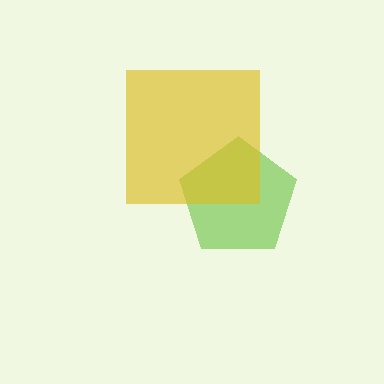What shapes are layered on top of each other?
The layered shapes are: a lime pentagon, a yellow square.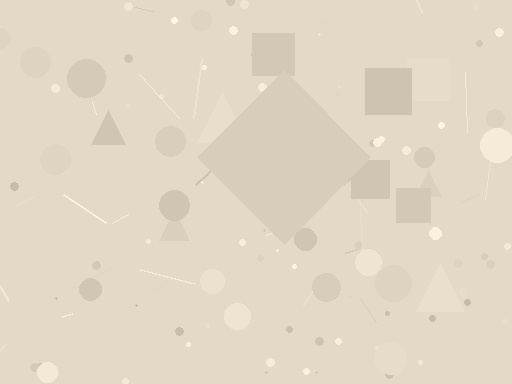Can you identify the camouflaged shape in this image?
The camouflaged shape is a diamond.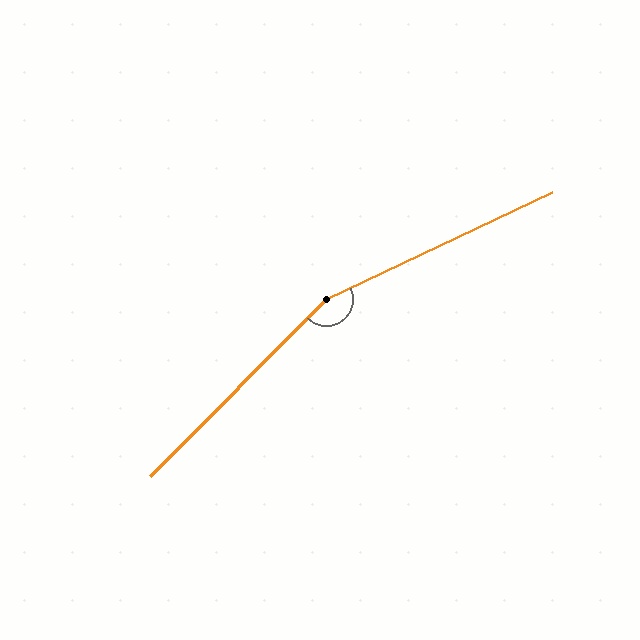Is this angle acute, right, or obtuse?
It is obtuse.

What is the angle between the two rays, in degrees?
Approximately 160 degrees.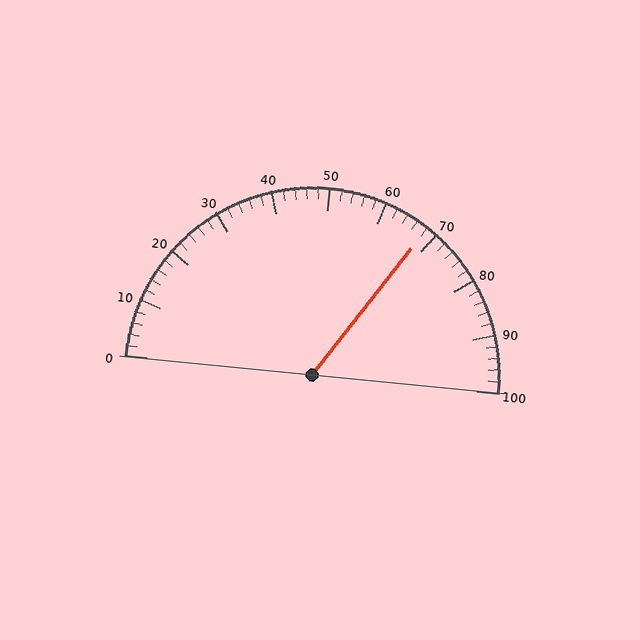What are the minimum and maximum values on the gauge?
The gauge ranges from 0 to 100.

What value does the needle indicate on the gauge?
The needle indicates approximately 68.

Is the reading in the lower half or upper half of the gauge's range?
The reading is in the upper half of the range (0 to 100).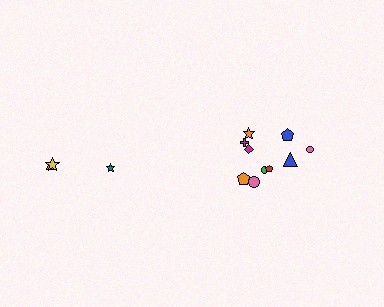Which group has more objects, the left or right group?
The right group.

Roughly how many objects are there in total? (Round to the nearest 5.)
Roughly 15 objects in total.